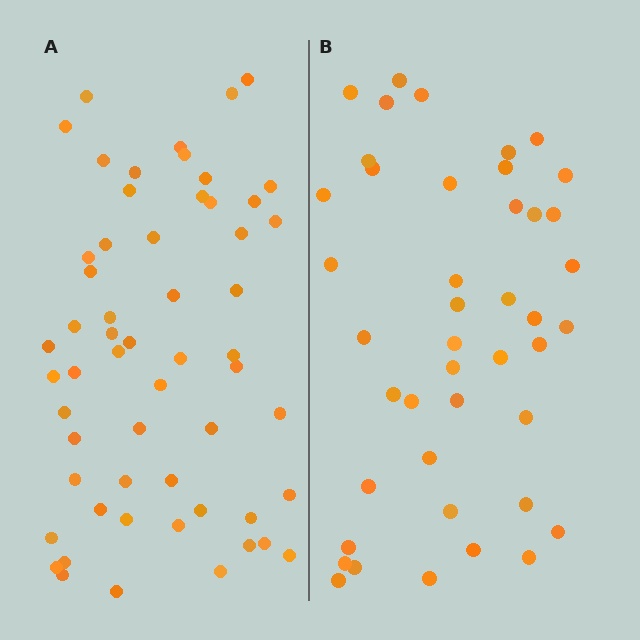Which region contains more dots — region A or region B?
Region A (the left region) has more dots.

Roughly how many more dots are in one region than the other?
Region A has approximately 15 more dots than region B.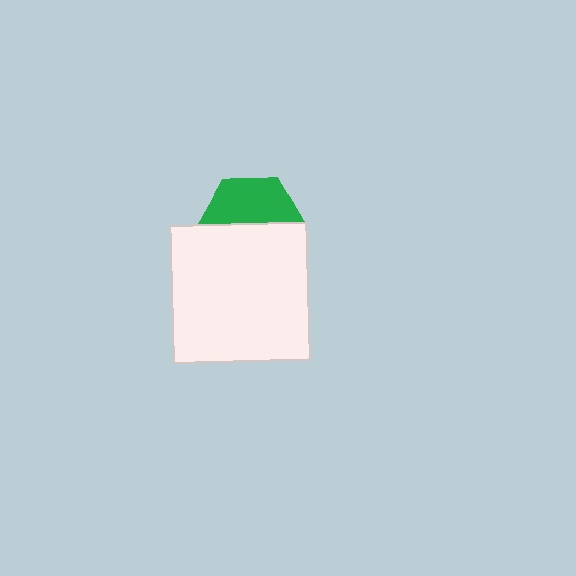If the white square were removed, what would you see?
You would see the complete green hexagon.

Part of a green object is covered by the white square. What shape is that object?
It is a hexagon.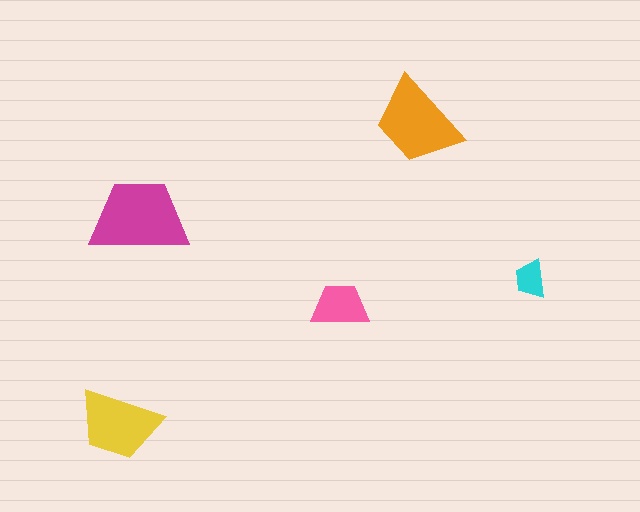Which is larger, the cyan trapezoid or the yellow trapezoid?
The yellow one.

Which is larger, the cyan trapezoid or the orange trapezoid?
The orange one.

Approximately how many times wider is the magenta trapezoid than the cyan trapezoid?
About 2.5 times wider.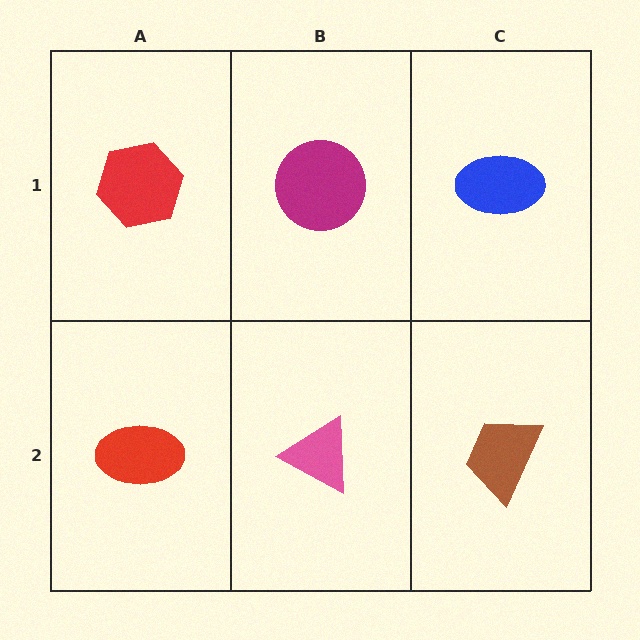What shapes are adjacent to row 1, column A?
A red ellipse (row 2, column A), a magenta circle (row 1, column B).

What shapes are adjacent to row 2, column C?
A blue ellipse (row 1, column C), a pink triangle (row 2, column B).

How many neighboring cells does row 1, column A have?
2.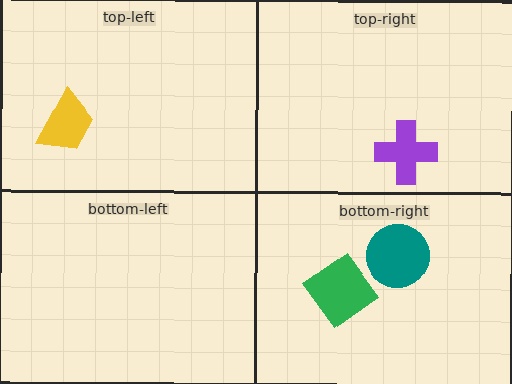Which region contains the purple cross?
The top-right region.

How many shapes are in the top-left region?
1.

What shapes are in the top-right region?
The purple cross.